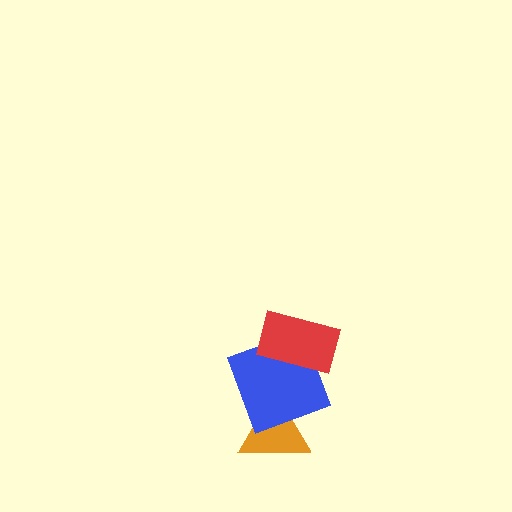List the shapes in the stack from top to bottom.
From top to bottom: the red rectangle, the blue square, the orange triangle.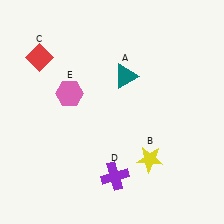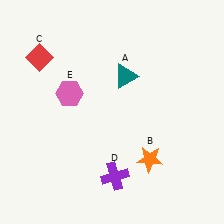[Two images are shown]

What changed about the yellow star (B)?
In Image 1, B is yellow. In Image 2, it changed to orange.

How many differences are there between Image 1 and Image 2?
There is 1 difference between the two images.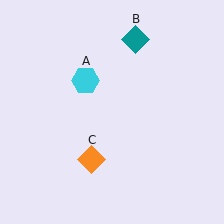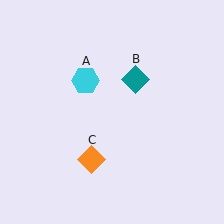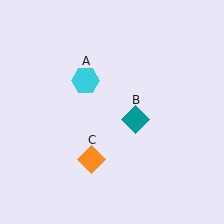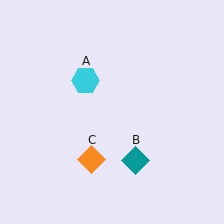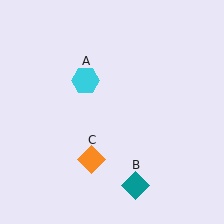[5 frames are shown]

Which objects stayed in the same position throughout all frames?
Cyan hexagon (object A) and orange diamond (object C) remained stationary.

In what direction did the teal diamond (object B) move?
The teal diamond (object B) moved down.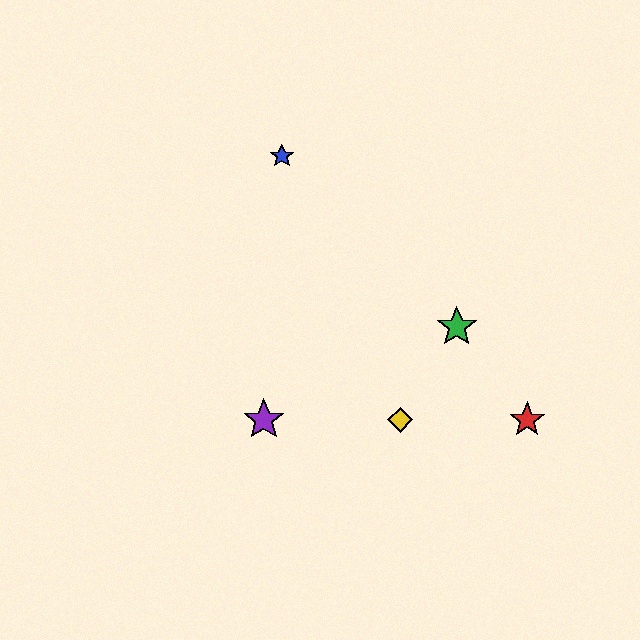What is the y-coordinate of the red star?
The red star is at y≈420.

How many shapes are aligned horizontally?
3 shapes (the red star, the yellow diamond, the purple star) are aligned horizontally.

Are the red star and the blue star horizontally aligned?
No, the red star is at y≈420 and the blue star is at y≈156.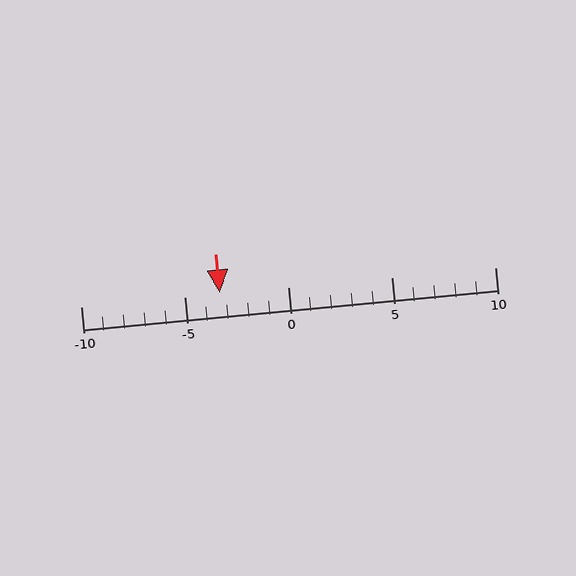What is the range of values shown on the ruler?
The ruler shows values from -10 to 10.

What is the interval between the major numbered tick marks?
The major tick marks are spaced 5 units apart.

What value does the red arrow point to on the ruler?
The red arrow points to approximately -3.